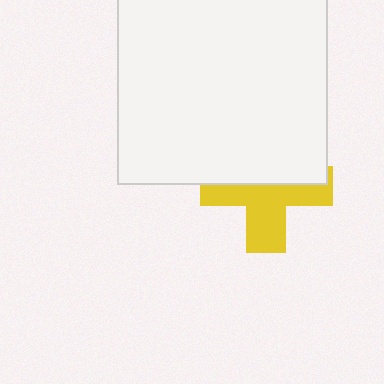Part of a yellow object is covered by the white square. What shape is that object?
It is a cross.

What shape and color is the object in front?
The object in front is a white square.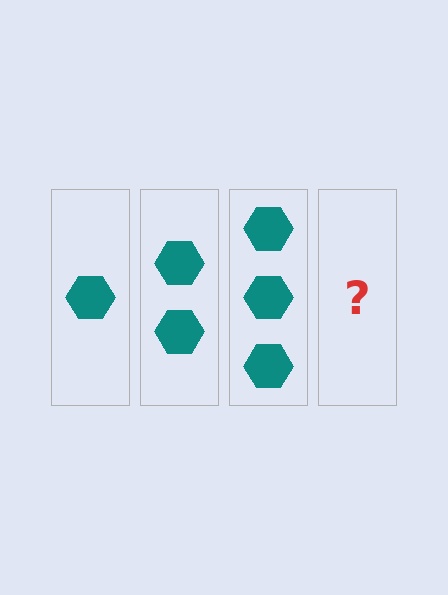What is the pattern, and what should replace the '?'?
The pattern is that each step adds one more hexagon. The '?' should be 4 hexagons.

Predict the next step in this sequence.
The next step is 4 hexagons.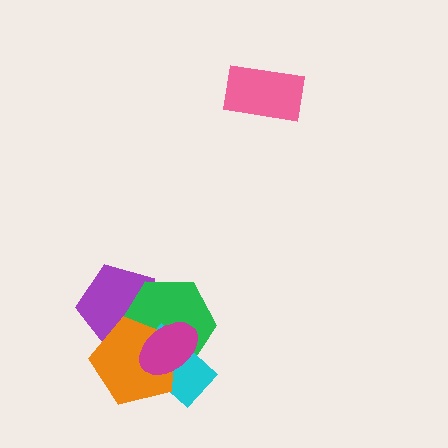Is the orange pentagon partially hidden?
Yes, it is partially covered by another shape.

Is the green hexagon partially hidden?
Yes, it is partially covered by another shape.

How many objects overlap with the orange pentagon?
4 objects overlap with the orange pentagon.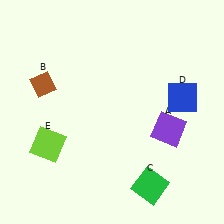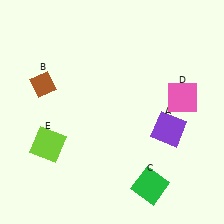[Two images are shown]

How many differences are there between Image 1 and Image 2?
There is 1 difference between the two images.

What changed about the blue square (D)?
In Image 1, D is blue. In Image 2, it changed to pink.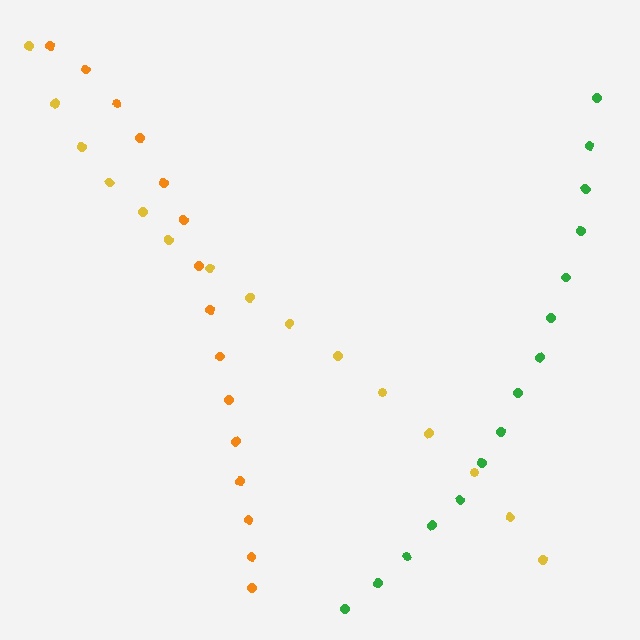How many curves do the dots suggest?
There are 3 distinct paths.